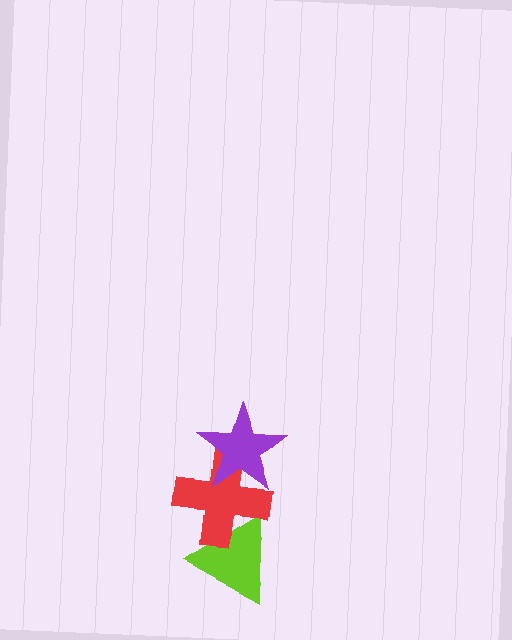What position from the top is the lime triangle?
The lime triangle is 3rd from the top.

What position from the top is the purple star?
The purple star is 1st from the top.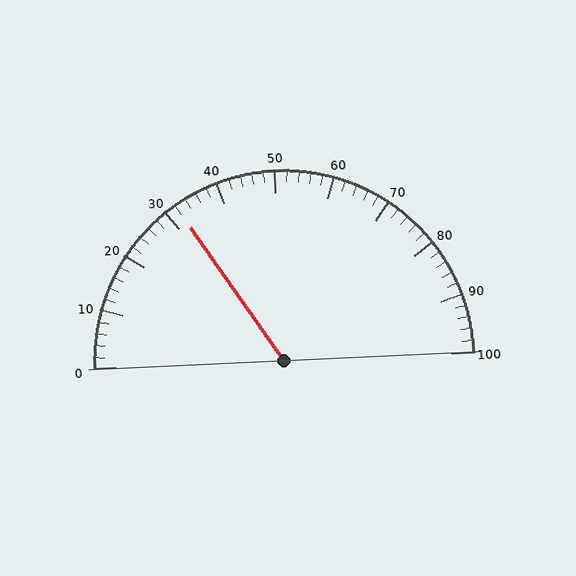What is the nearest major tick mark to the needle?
The nearest major tick mark is 30.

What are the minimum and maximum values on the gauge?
The gauge ranges from 0 to 100.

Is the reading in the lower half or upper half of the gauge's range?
The reading is in the lower half of the range (0 to 100).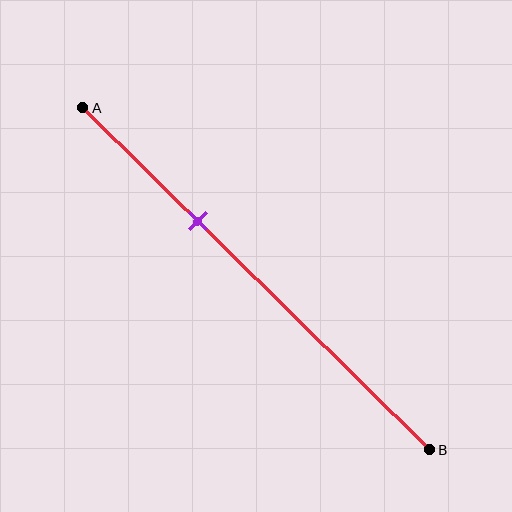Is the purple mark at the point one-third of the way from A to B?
Yes, the mark is approximately at the one-third point.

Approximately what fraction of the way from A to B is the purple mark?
The purple mark is approximately 35% of the way from A to B.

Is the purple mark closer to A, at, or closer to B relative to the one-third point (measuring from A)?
The purple mark is approximately at the one-third point of segment AB.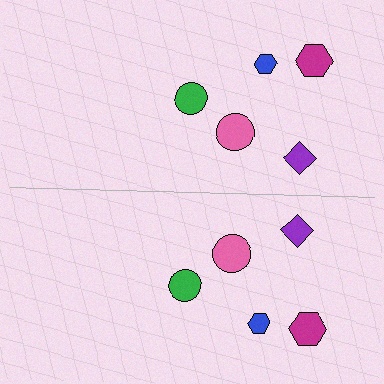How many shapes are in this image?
There are 10 shapes in this image.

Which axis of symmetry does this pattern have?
The pattern has a horizontal axis of symmetry running through the center of the image.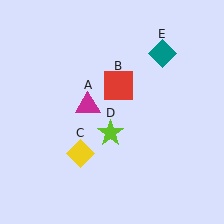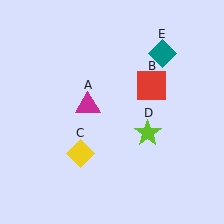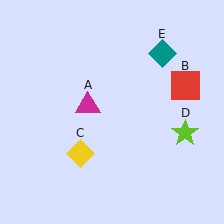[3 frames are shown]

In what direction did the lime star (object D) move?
The lime star (object D) moved right.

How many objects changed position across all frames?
2 objects changed position: red square (object B), lime star (object D).